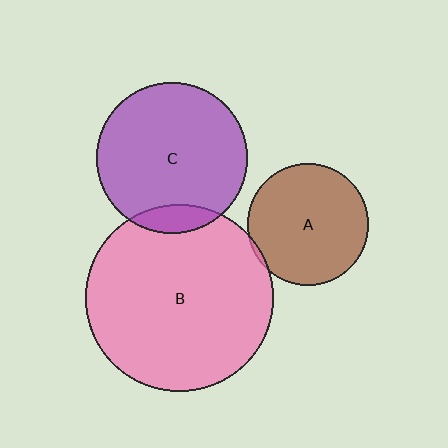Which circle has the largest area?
Circle B (pink).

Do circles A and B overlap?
Yes.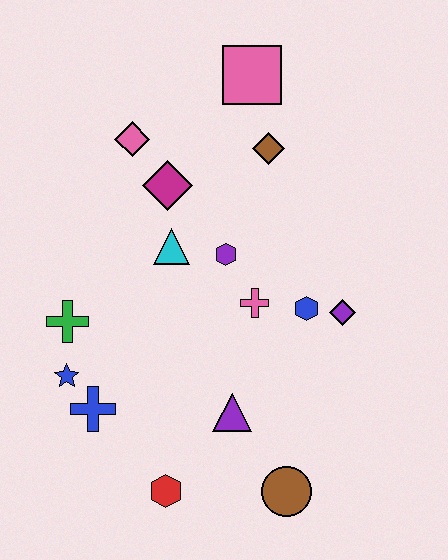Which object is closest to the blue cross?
The blue star is closest to the blue cross.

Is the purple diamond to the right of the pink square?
Yes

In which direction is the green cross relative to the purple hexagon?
The green cross is to the left of the purple hexagon.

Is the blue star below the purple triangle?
No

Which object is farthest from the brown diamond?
The red hexagon is farthest from the brown diamond.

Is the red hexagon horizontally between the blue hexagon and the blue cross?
Yes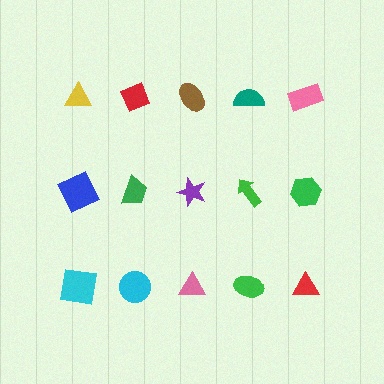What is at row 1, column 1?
A yellow triangle.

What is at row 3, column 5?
A red triangle.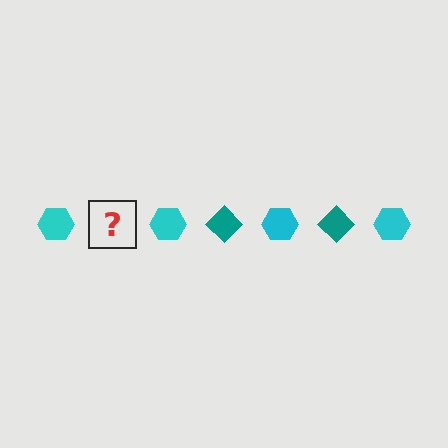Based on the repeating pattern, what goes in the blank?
The blank should be a teal diamond.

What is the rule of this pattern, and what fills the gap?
The rule is that the pattern alternates between cyan hexagon and teal diamond. The gap should be filled with a teal diamond.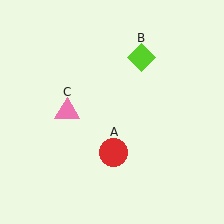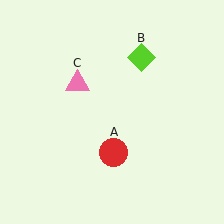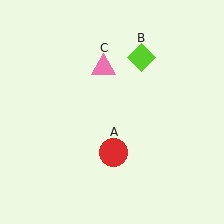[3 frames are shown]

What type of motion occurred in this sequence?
The pink triangle (object C) rotated clockwise around the center of the scene.